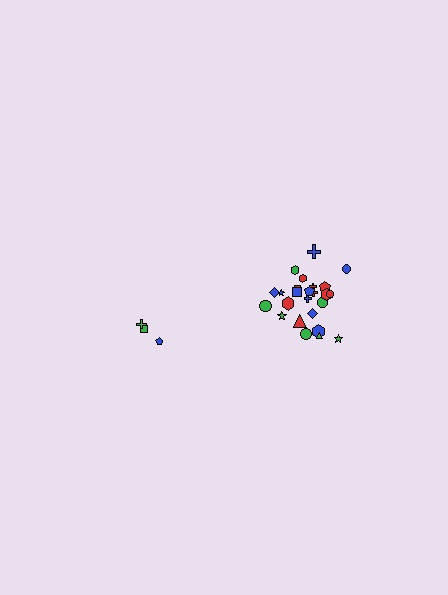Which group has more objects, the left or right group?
The right group.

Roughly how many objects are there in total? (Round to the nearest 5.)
Roughly 30 objects in total.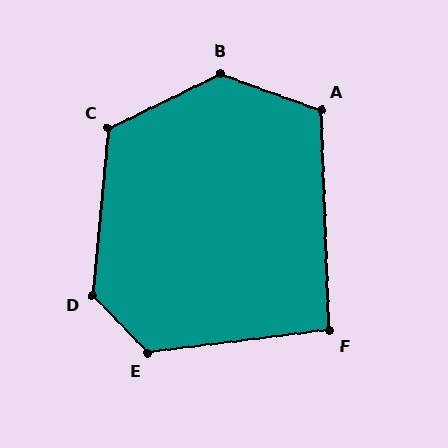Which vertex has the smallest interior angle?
F, at approximately 95 degrees.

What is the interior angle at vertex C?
Approximately 121 degrees (obtuse).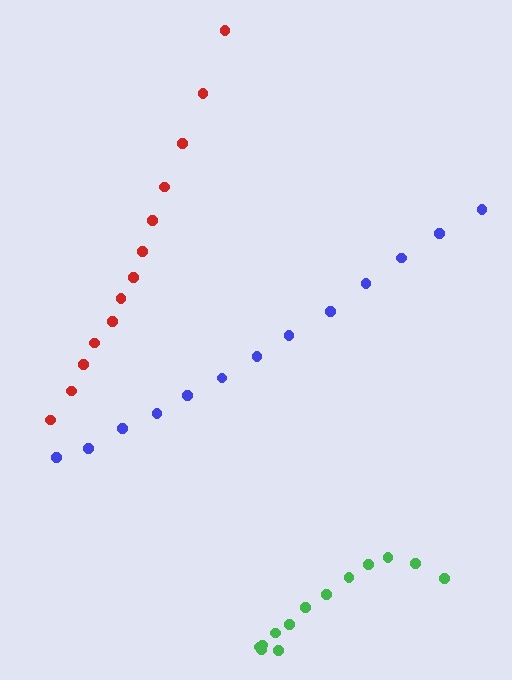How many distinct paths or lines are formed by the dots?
There are 3 distinct paths.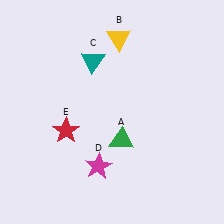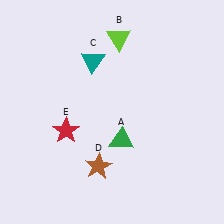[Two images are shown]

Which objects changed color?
B changed from yellow to lime. D changed from magenta to brown.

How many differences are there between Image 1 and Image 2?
There are 2 differences between the two images.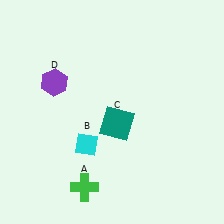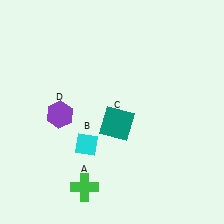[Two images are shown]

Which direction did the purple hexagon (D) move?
The purple hexagon (D) moved down.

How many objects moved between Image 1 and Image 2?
1 object moved between the two images.